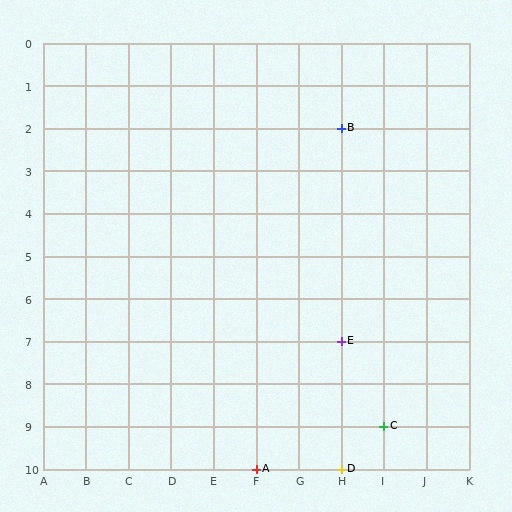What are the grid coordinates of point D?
Point D is at grid coordinates (H, 10).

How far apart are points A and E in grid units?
Points A and E are 2 columns and 3 rows apart (about 3.6 grid units diagonally).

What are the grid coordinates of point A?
Point A is at grid coordinates (F, 10).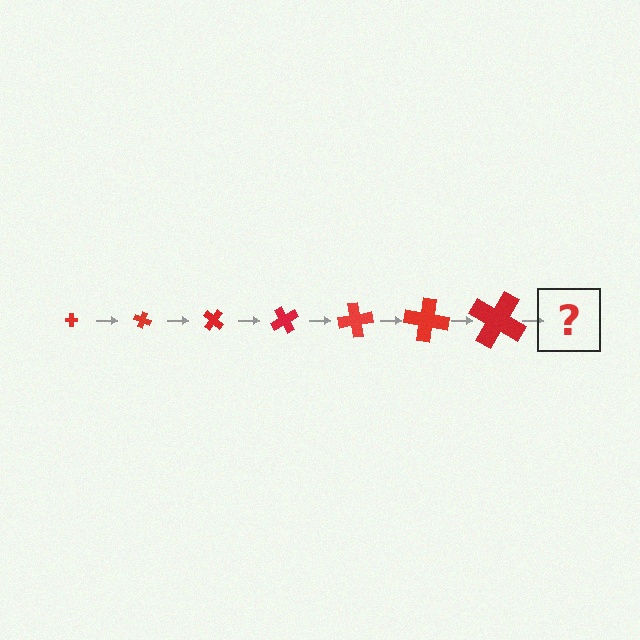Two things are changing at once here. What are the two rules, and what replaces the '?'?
The two rules are that the cross grows larger each step and it rotates 20 degrees each step. The '?' should be a cross, larger than the previous one and rotated 140 degrees from the start.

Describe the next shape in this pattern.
It should be a cross, larger than the previous one and rotated 140 degrees from the start.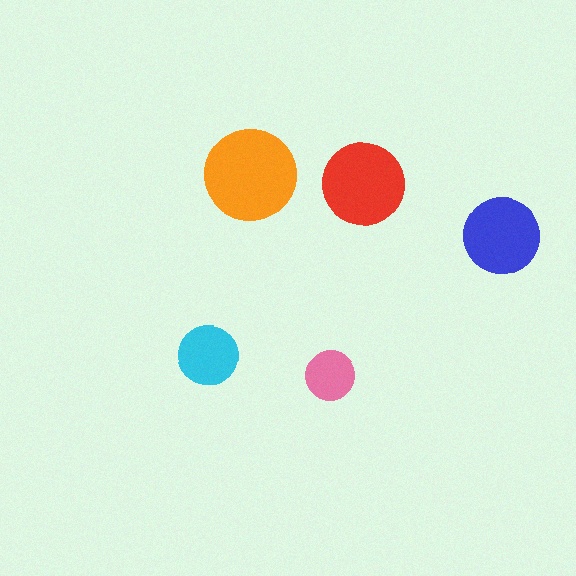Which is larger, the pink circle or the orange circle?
The orange one.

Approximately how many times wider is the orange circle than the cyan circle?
About 1.5 times wider.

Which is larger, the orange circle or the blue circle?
The orange one.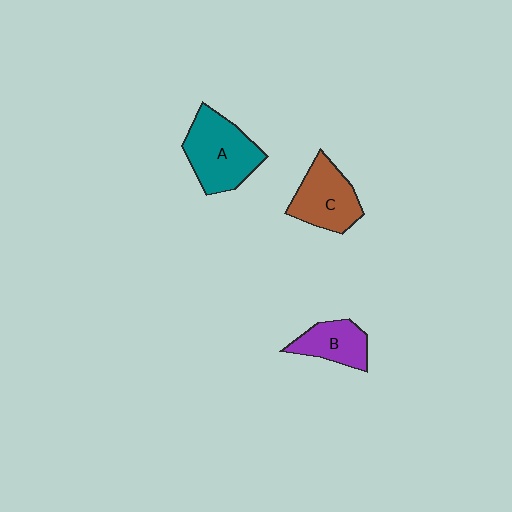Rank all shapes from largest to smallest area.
From largest to smallest: A (teal), C (brown), B (purple).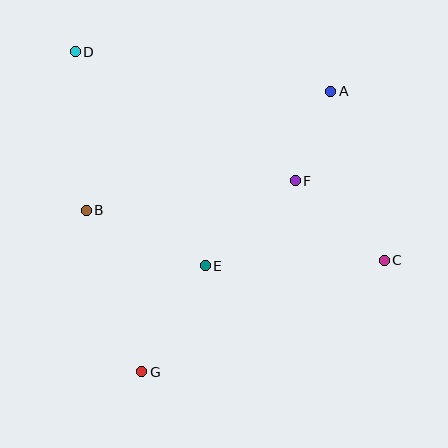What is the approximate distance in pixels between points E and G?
The distance between E and G is approximately 123 pixels.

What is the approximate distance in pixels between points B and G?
The distance between B and G is approximately 171 pixels.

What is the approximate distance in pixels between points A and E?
The distance between A and E is approximately 215 pixels.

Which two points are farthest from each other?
Points C and D are farthest from each other.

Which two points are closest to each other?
Points A and F are closest to each other.